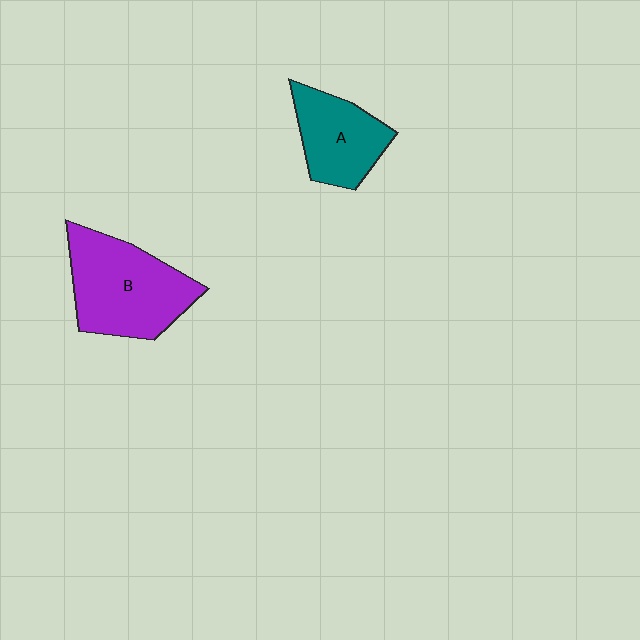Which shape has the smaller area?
Shape A (teal).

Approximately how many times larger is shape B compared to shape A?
Approximately 1.5 times.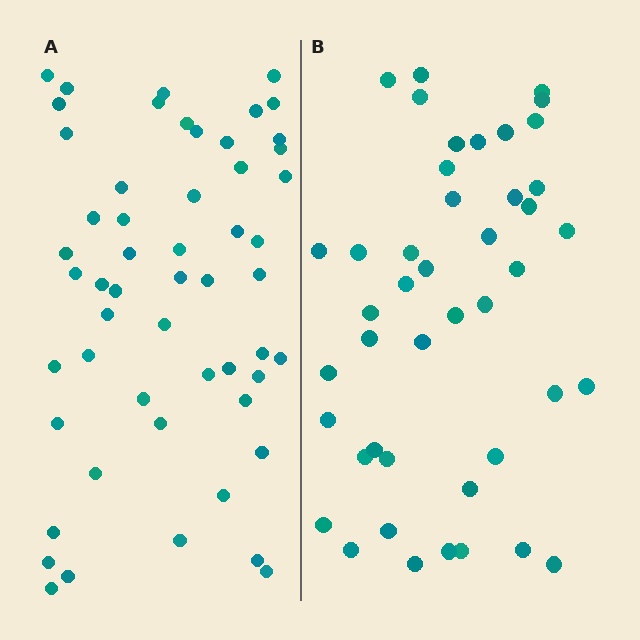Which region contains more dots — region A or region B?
Region A (the left region) has more dots.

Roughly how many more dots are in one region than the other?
Region A has roughly 10 or so more dots than region B.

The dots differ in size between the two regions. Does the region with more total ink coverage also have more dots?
No. Region B has more total ink coverage because its dots are larger, but region A actually contains more individual dots. Total area can be misleading — the number of items is what matters here.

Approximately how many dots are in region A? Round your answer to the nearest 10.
About 50 dots. (The exact count is 54, which rounds to 50.)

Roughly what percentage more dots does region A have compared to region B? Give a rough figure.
About 25% more.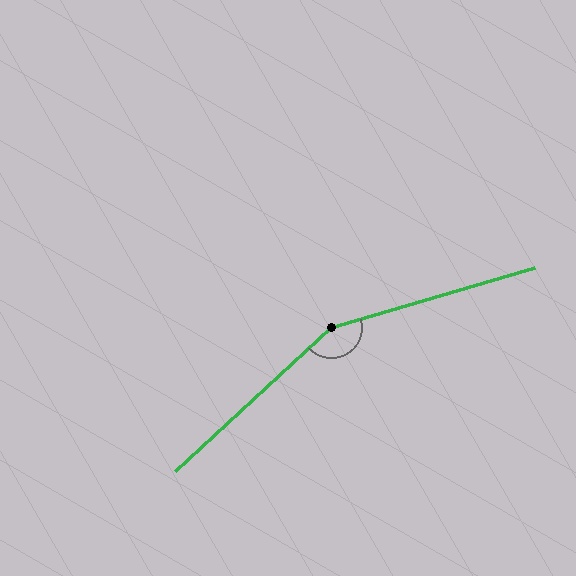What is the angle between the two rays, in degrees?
Approximately 154 degrees.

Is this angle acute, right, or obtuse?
It is obtuse.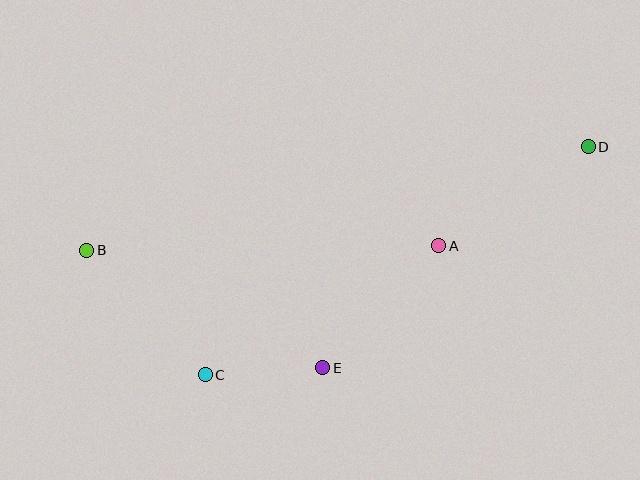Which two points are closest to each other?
Points C and E are closest to each other.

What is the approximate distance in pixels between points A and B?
The distance between A and B is approximately 352 pixels.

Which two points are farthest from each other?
Points B and D are farthest from each other.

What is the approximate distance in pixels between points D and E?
The distance between D and E is approximately 346 pixels.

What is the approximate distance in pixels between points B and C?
The distance between B and C is approximately 172 pixels.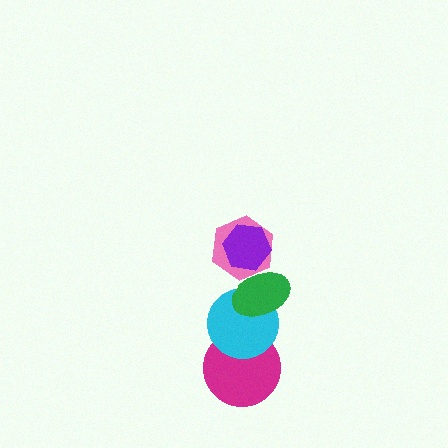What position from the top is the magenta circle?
The magenta circle is 5th from the top.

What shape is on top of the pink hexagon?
The purple hexagon is on top of the pink hexagon.